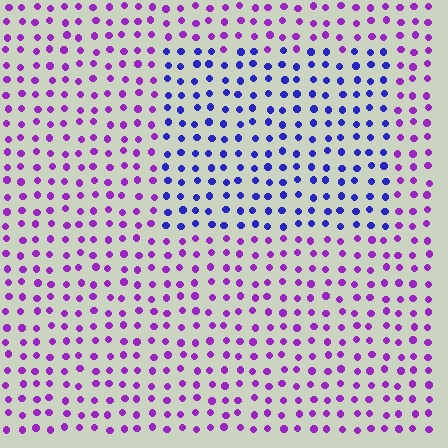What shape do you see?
I see a rectangle.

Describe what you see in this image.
The image is filled with small purple elements in a uniform arrangement. A rectangle-shaped region is visible where the elements are tinted to a slightly different hue, forming a subtle color boundary.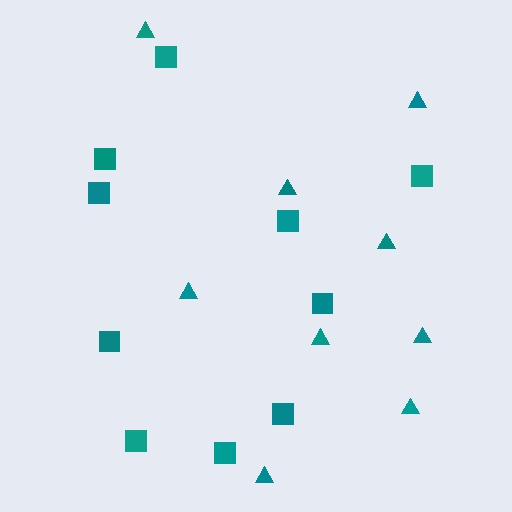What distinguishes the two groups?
There are 2 groups: one group of squares (10) and one group of triangles (9).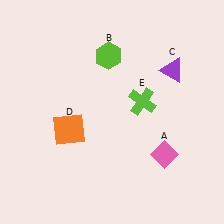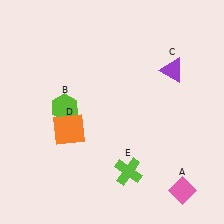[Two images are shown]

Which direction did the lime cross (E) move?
The lime cross (E) moved down.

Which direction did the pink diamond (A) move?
The pink diamond (A) moved down.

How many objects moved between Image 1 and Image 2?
3 objects moved between the two images.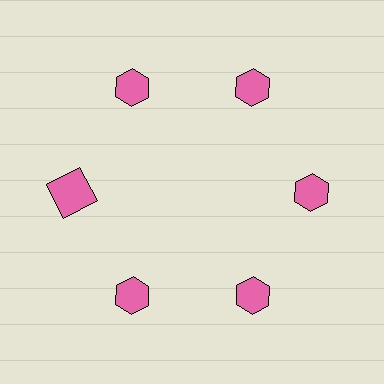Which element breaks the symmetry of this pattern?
The pink square at roughly the 9 o'clock position breaks the symmetry. All other shapes are pink hexagons.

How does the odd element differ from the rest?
It has a different shape: square instead of hexagon.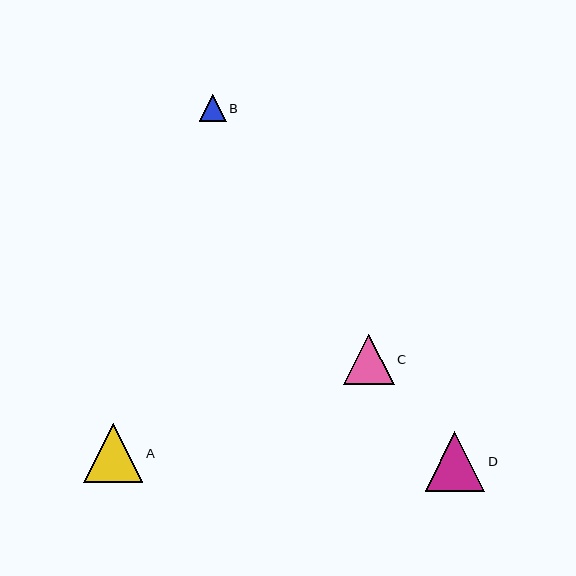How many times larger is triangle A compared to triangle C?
Triangle A is approximately 1.2 times the size of triangle C.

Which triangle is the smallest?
Triangle B is the smallest with a size of approximately 27 pixels.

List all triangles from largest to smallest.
From largest to smallest: D, A, C, B.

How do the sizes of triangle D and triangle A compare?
Triangle D and triangle A are approximately the same size.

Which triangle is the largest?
Triangle D is the largest with a size of approximately 60 pixels.